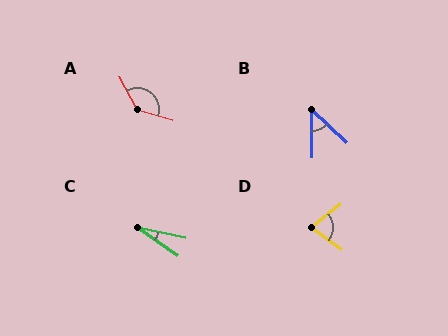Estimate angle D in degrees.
Approximately 75 degrees.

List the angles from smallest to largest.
C (23°), B (47°), D (75°), A (135°).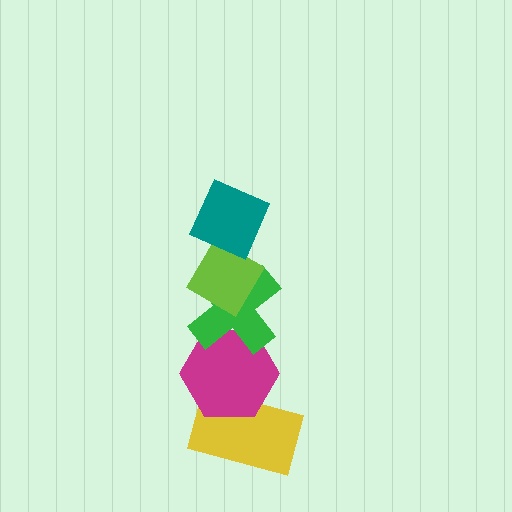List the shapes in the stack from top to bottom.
From top to bottom: the teal diamond, the lime diamond, the green cross, the magenta hexagon, the yellow rectangle.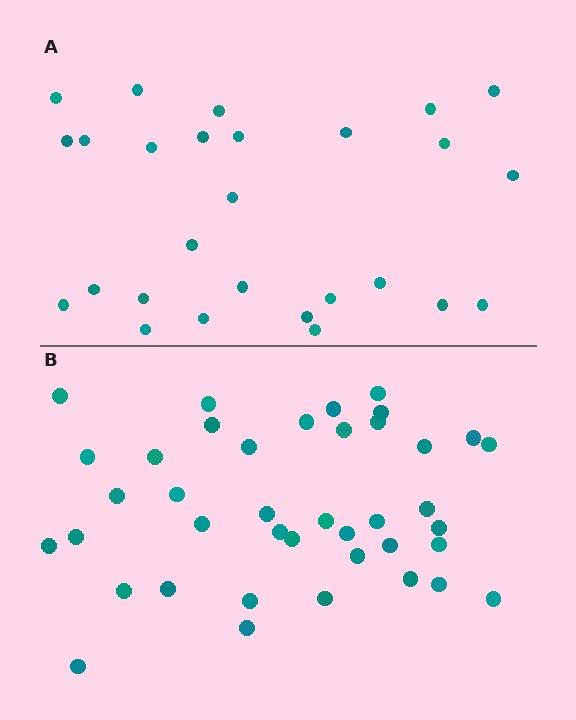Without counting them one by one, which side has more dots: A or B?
Region B (the bottom region) has more dots.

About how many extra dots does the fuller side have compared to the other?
Region B has approximately 15 more dots than region A.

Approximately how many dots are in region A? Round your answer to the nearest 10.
About 30 dots. (The exact count is 27, which rounds to 30.)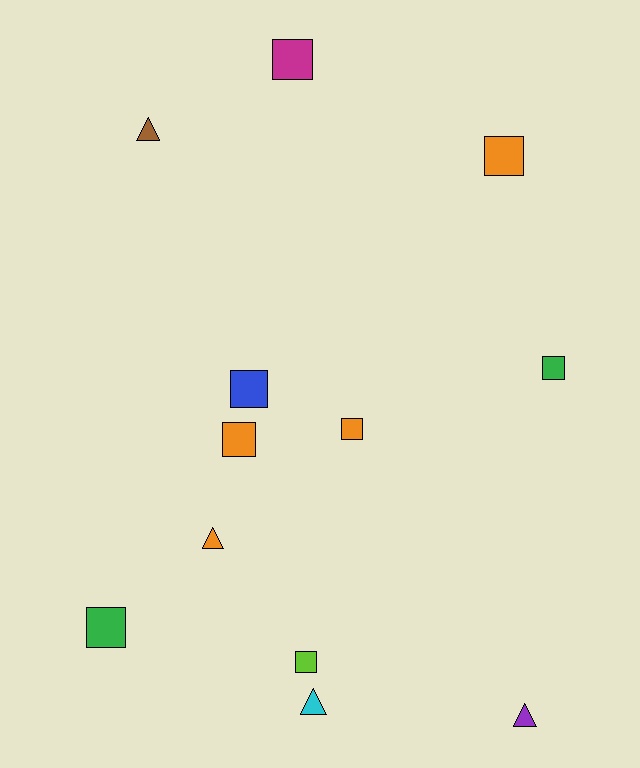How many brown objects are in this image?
There is 1 brown object.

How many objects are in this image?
There are 12 objects.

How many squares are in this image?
There are 8 squares.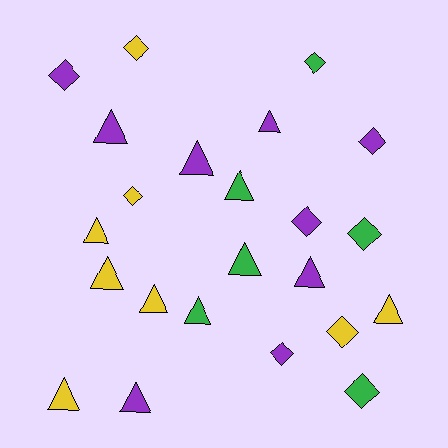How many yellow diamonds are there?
There are 3 yellow diamonds.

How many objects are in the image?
There are 23 objects.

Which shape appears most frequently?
Triangle, with 13 objects.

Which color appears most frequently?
Purple, with 9 objects.